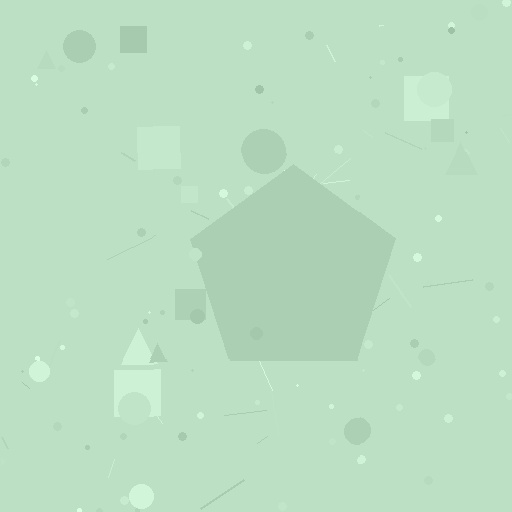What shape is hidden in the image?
A pentagon is hidden in the image.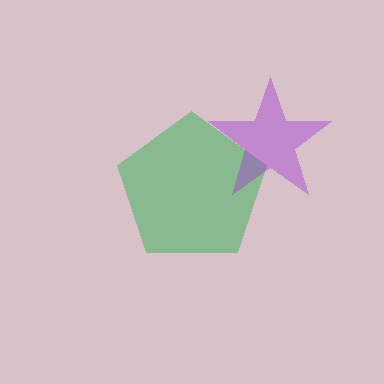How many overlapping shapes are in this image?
There are 2 overlapping shapes in the image.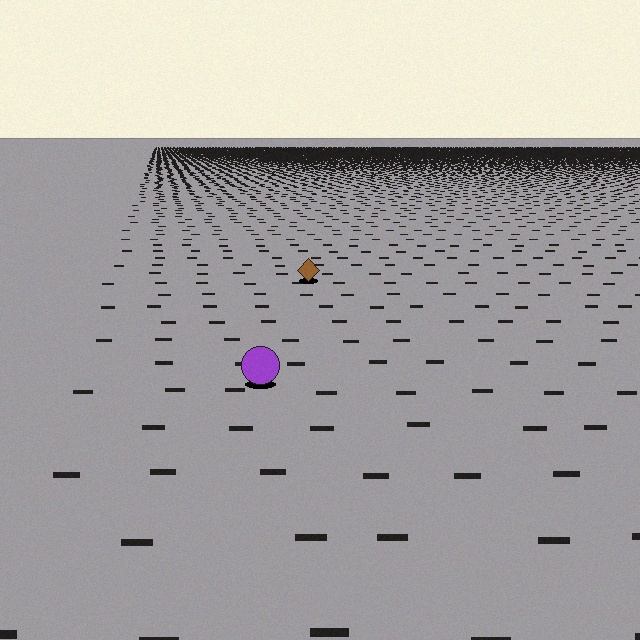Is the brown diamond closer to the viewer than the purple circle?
No. The purple circle is closer — you can tell from the texture gradient: the ground texture is coarser near it.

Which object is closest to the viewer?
The purple circle is closest. The texture marks near it are larger and more spread out.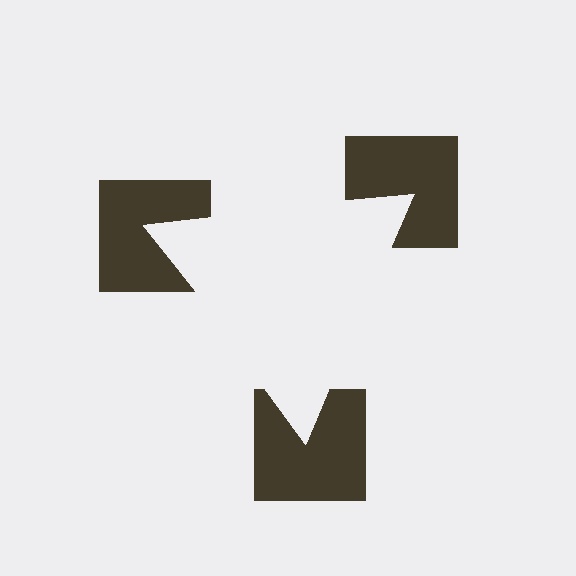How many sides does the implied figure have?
3 sides.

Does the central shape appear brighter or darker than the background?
It typically appears slightly brighter than the background, even though no actual brightness change is drawn.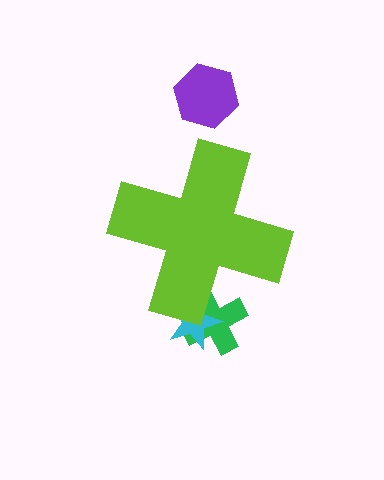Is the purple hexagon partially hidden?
No, the purple hexagon is fully visible.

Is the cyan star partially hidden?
Yes, the cyan star is partially hidden behind the lime cross.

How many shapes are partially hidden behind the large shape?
2 shapes are partially hidden.